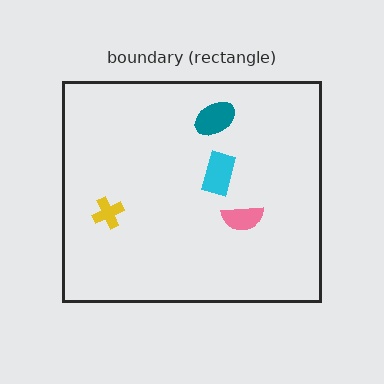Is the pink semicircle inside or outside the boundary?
Inside.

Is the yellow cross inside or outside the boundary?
Inside.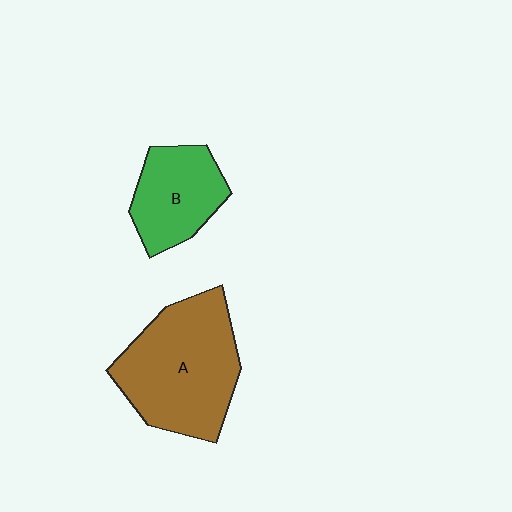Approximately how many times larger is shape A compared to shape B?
Approximately 1.7 times.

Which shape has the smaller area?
Shape B (green).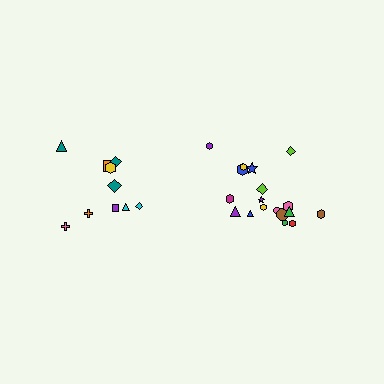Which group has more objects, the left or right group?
The right group.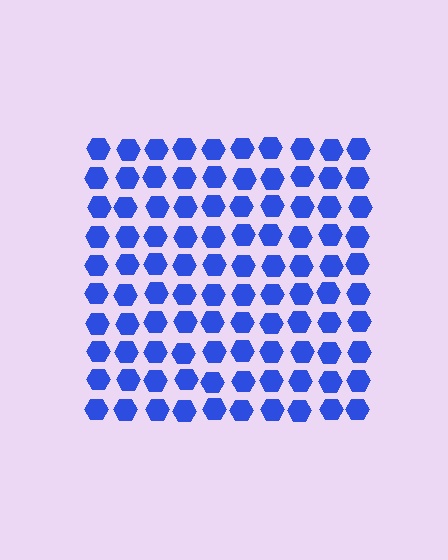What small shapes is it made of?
It is made of small hexagons.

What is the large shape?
The large shape is a square.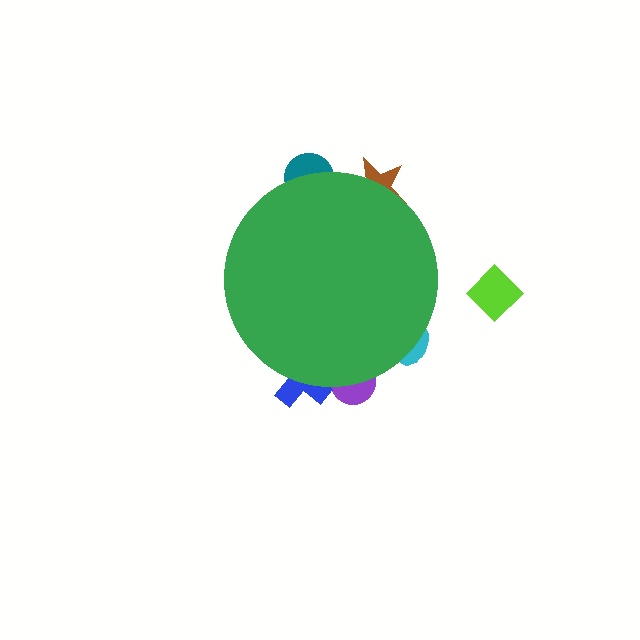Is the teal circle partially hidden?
Yes, the teal circle is partially hidden behind the green circle.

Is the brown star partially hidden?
Yes, the brown star is partially hidden behind the green circle.